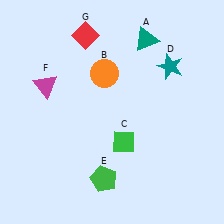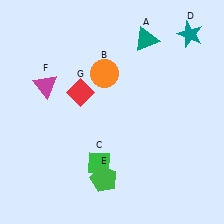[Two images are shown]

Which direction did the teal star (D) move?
The teal star (D) moved up.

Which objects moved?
The objects that moved are: the green diamond (C), the teal star (D), the red diamond (G).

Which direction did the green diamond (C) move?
The green diamond (C) moved left.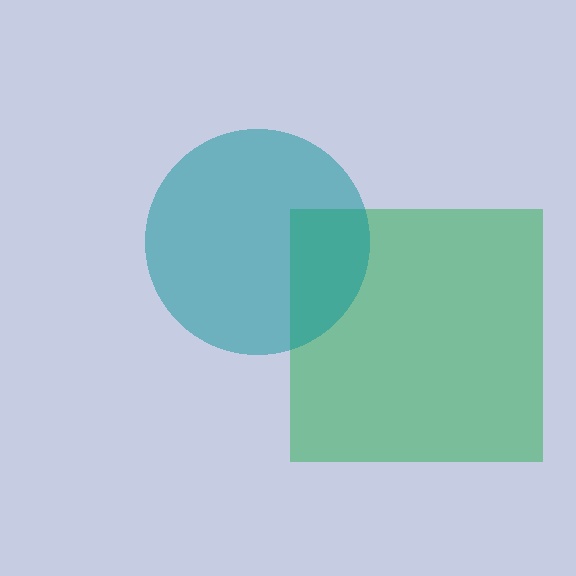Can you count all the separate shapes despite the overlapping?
Yes, there are 2 separate shapes.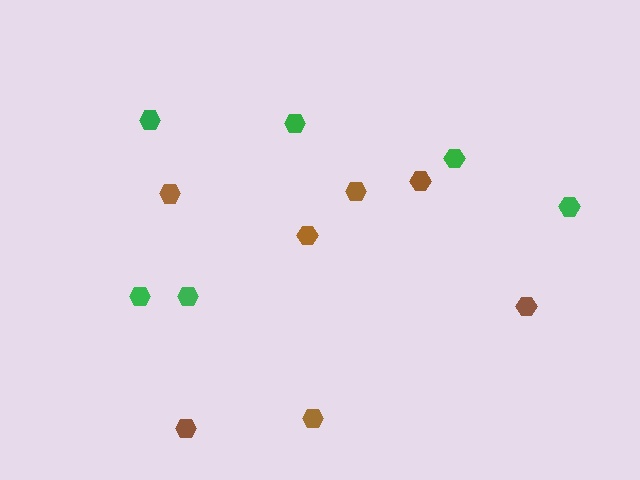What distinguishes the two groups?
There are 2 groups: one group of green hexagons (6) and one group of brown hexagons (7).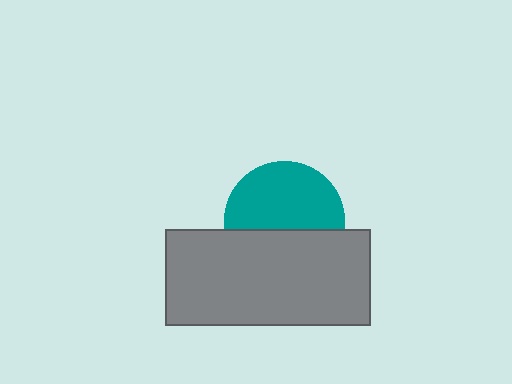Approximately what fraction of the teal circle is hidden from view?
Roughly 41% of the teal circle is hidden behind the gray rectangle.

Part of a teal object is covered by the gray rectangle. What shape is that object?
It is a circle.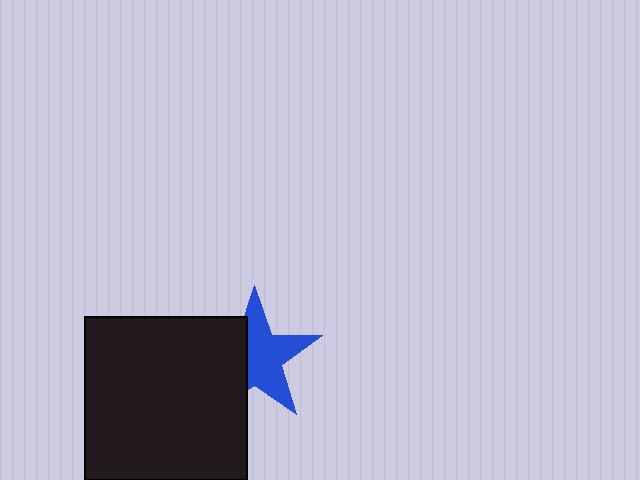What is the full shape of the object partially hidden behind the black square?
The partially hidden object is a blue star.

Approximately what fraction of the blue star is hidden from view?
Roughly 39% of the blue star is hidden behind the black square.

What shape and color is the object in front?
The object in front is a black square.